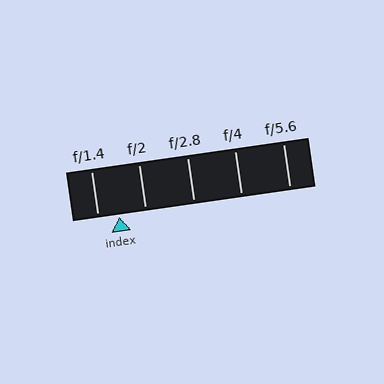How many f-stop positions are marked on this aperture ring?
There are 5 f-stop positions marked.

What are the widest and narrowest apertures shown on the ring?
The widest aperture shown is f/1.4 and the narrowest is f/5.6.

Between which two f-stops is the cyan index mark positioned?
The index mark is between f/1.4 and f/2.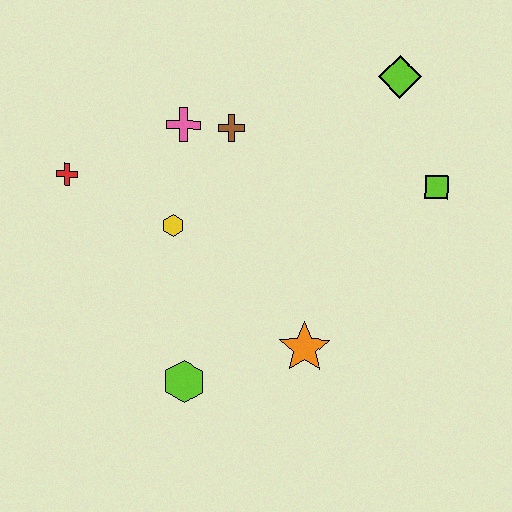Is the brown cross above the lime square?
Yes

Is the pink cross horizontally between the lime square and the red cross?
Yes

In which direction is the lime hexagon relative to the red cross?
The lime hexagon is below the red cross.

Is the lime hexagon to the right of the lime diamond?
No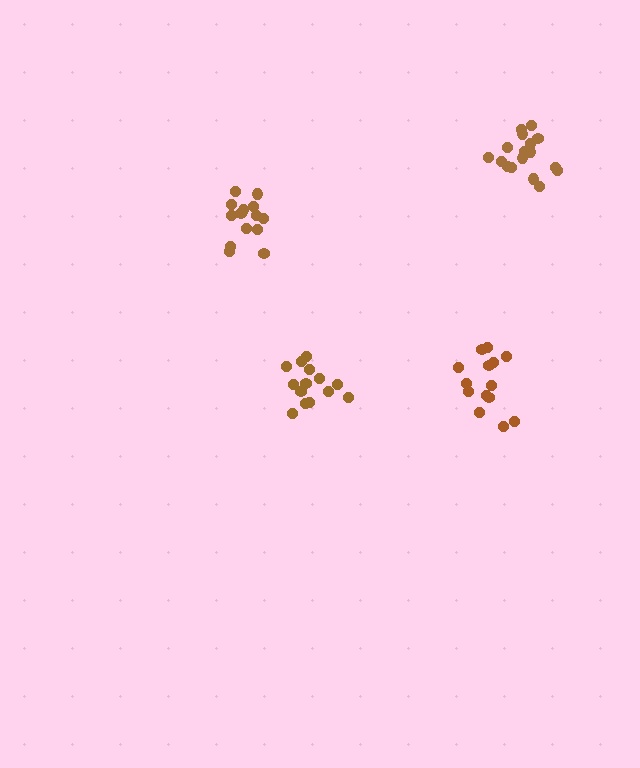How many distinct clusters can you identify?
There are 4 distinct clusters.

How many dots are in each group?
Group 1: 14 dots, Group 2: 18 dots, Group 3: 14 dots, Group 4: 14 dots (60 total).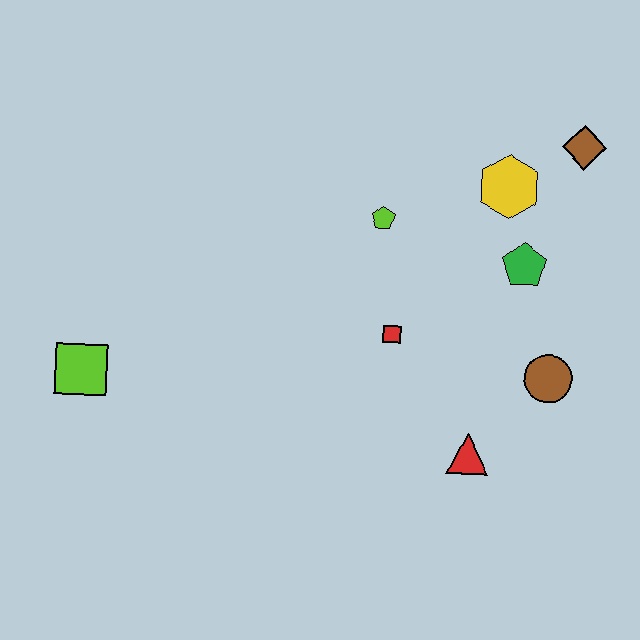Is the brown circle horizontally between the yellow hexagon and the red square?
No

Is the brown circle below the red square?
Yes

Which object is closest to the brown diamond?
The yellow hexagon is closest to the brown diamond.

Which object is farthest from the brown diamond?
The lime square is farthest from the brown diamond.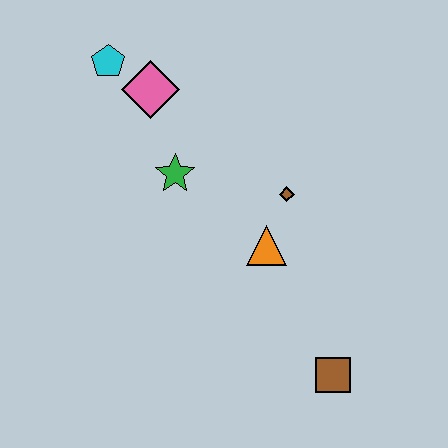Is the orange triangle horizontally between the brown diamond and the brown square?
No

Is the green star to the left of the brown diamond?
Yes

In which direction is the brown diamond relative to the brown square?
The brown diamond is above the brown square.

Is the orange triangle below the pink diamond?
Yes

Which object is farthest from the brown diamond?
The cyan pentagon is farthest from the brown diamond.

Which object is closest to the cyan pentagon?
The pink diamond is closest to the cyan pentagon.